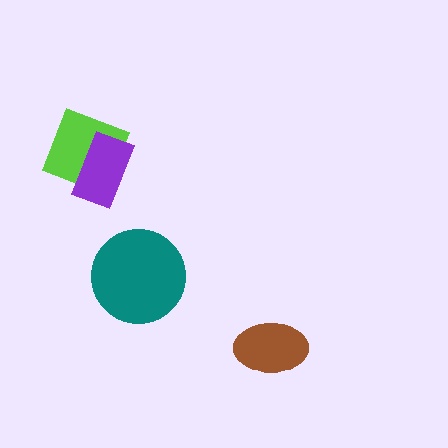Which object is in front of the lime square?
The purple rectangle is in front of the lime square.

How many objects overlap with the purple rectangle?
1 object overlaps with the purple rectangle.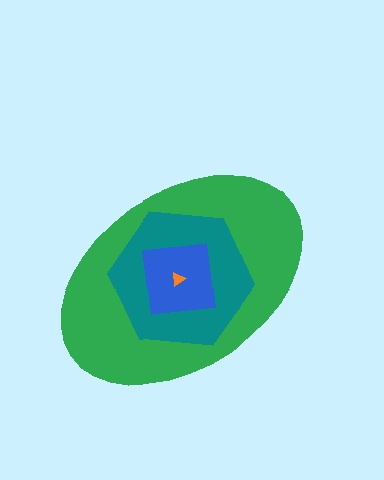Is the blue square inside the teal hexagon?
Yes.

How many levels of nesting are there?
4.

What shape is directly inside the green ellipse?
The teal hexagon.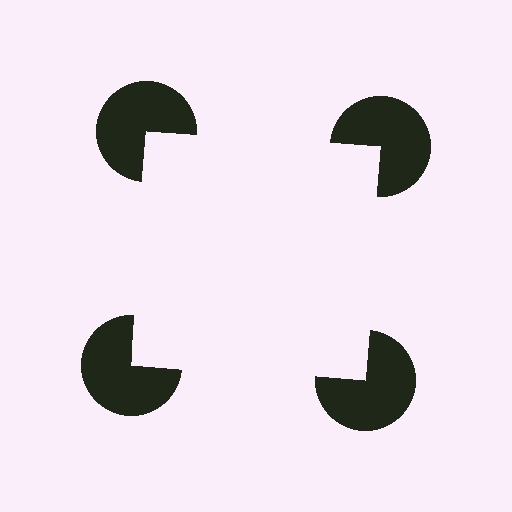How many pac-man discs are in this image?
There are 4 — one at each vertex of the illusory square.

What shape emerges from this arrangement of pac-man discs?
An illusory square — its edges are inferred from the aligned wedge cuts in the pac-man discs, not physically drawn.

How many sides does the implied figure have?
4 sides.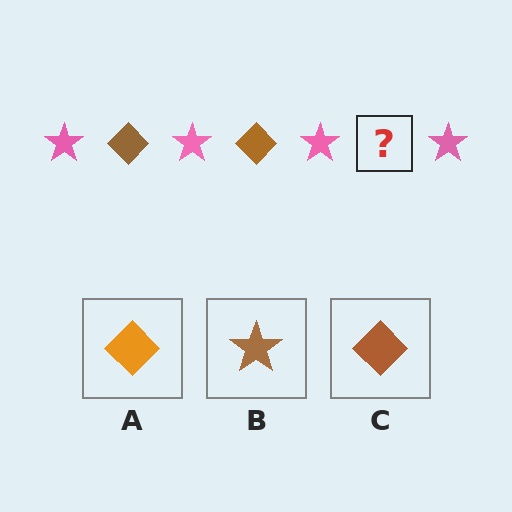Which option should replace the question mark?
Option C.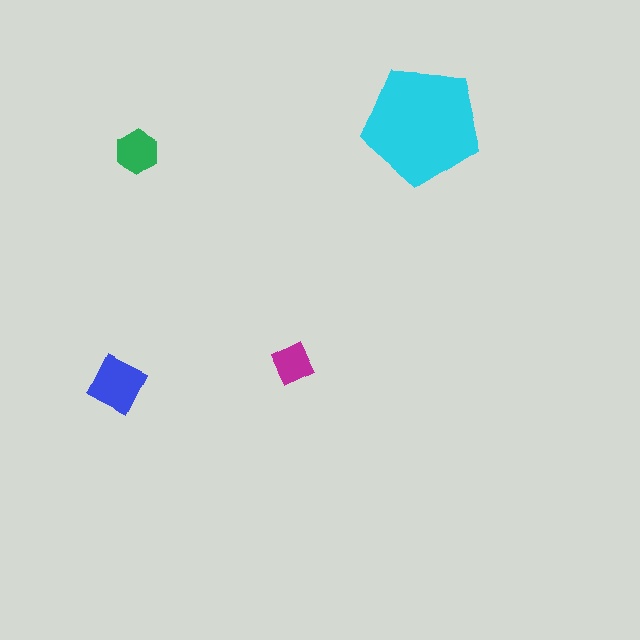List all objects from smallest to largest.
The magenta square, the green hexagon, the blue diamond, the cyan pentagon.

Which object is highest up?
The cyan pentagon is topmost.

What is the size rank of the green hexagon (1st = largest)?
3rd.